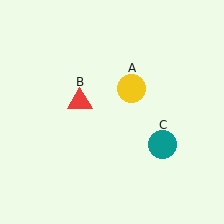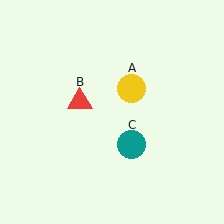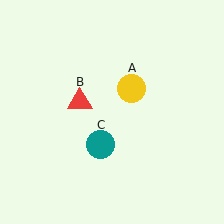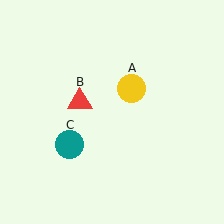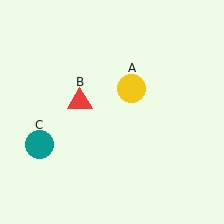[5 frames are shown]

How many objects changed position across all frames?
1 object changed position: teal circle (object C).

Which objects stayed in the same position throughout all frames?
Yellow circle (object A) and red triangle (object B) remained stationary.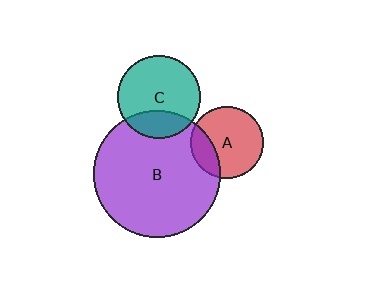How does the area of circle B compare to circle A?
Approximately 3.1 times.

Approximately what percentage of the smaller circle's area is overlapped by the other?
Approximately 25%.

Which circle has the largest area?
Circle B (purple).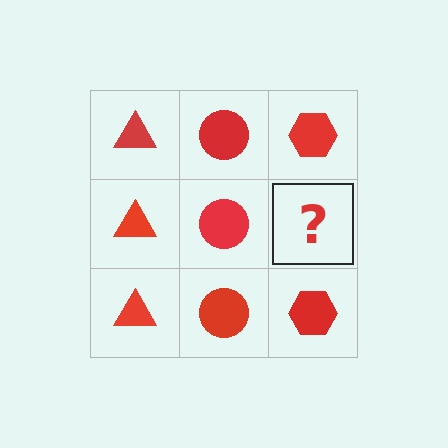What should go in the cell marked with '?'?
The missing cell should contain a red hexagon.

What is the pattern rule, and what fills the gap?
The rule is that each column has a consistent shape. The gap should be filled with a red hexagon.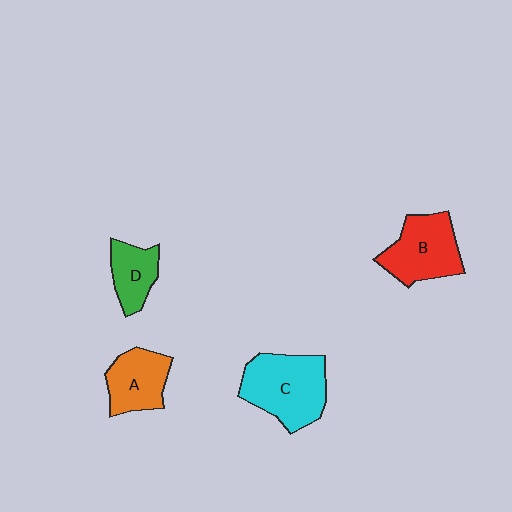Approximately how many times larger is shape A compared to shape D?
Approximately 1.2 times.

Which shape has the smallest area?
Shape D (green).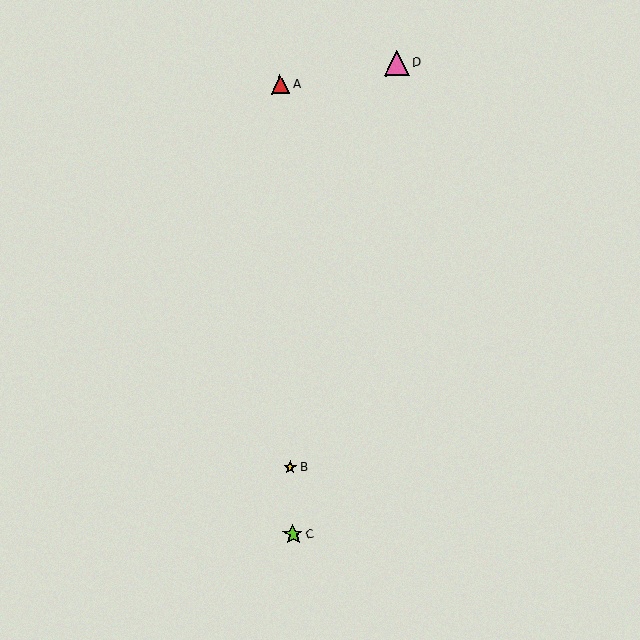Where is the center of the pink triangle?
The center of the pink triangle is at (397, 63).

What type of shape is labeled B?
Shape B is a yellow star.